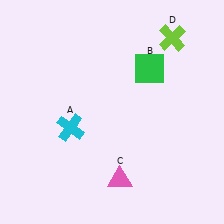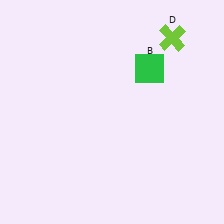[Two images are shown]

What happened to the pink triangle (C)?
The pink triangle (C) was removed in Image 2. It was in the bottom-right area of Image 1.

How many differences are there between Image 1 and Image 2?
There are 2 differences between the two images.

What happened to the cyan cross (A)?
The cyan cross (A) was removed in Image 2. It was in the bottom-left area of Image 1.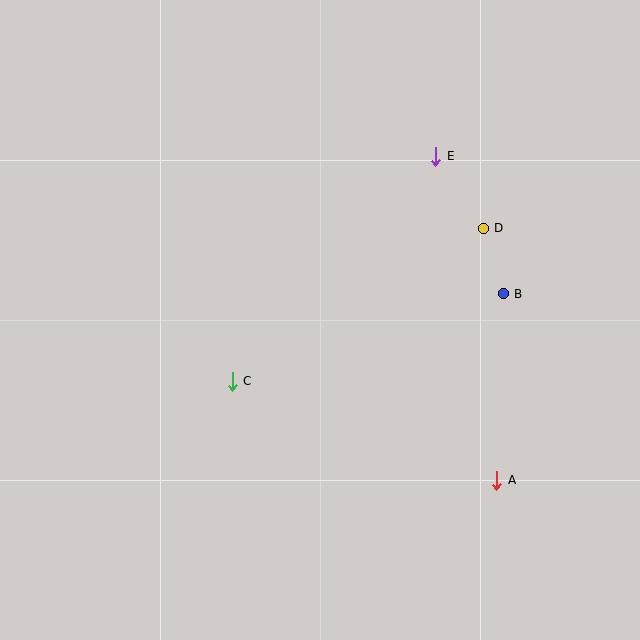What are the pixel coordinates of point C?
Point C is at (232, 381).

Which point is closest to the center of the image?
Point C at (232, 381) is closest to the center.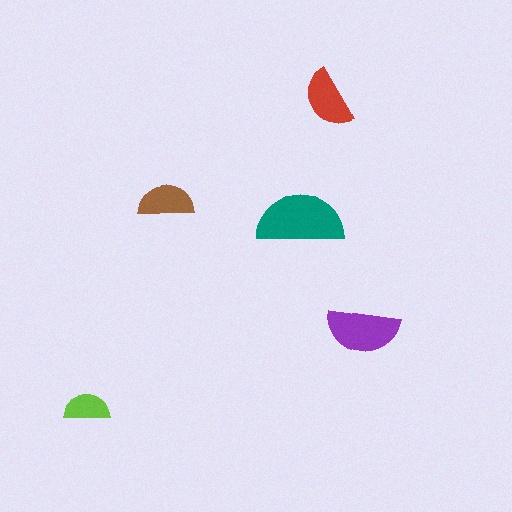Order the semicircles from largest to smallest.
the teal one, the purple one, the red one, the brown one, the lime one.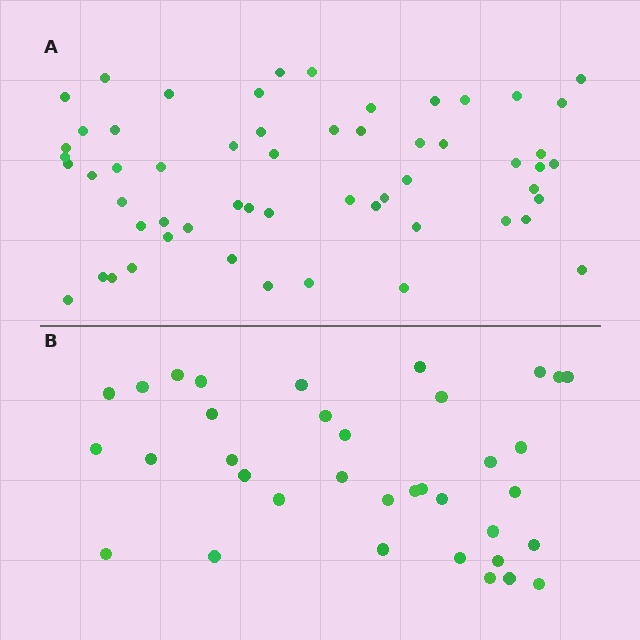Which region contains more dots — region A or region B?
Region A (the top region) has more dots.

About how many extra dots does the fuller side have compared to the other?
Region A has approximately 20 more dots than region B.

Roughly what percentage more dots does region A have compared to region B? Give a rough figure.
About 60% more.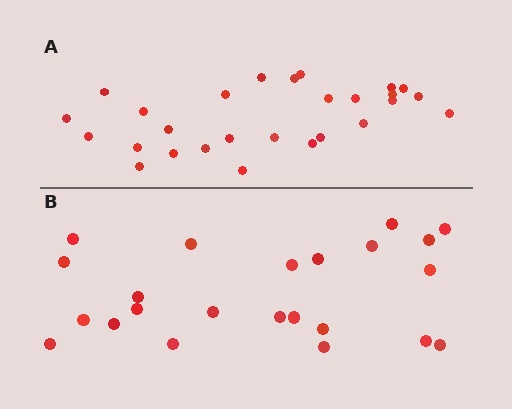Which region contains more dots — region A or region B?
Region A (the top region) has more dots.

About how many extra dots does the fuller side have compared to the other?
Region A has about 4 more dots than region B.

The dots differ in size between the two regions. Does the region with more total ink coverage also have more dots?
No. Region B has more total ink coverage because its dots are larger, but region A actually contains more individual dots. Total area can be misleading — the number of items is what matters here.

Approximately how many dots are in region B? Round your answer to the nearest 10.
About 20 dots. (The exact count is 23, which rounds to 20.)